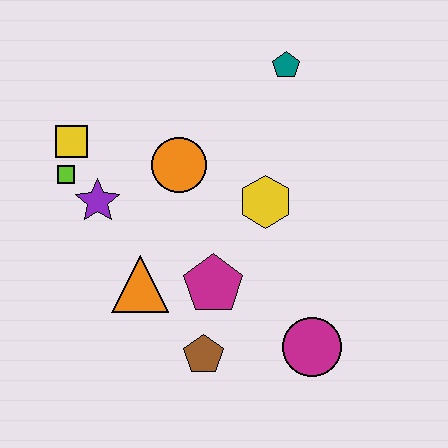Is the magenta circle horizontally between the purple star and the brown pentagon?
No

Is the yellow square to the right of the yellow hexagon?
No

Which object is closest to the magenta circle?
The brown pentagon is closest to the magenta circle.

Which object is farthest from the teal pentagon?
The brown pentagon is farthest from the teal pentagon.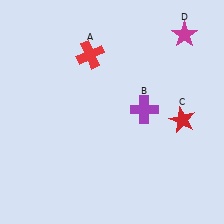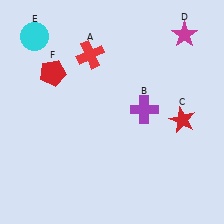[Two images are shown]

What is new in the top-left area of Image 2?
A cyan circle (E) was added in the top-left area of Image 2.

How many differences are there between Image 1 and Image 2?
There are 2 differences between the two images.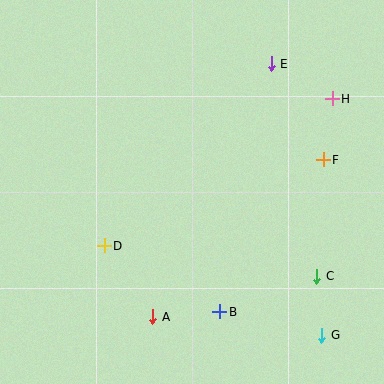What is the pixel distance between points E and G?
The distance between E and G is 276 pixels.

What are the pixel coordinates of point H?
Point H is at (332, 99).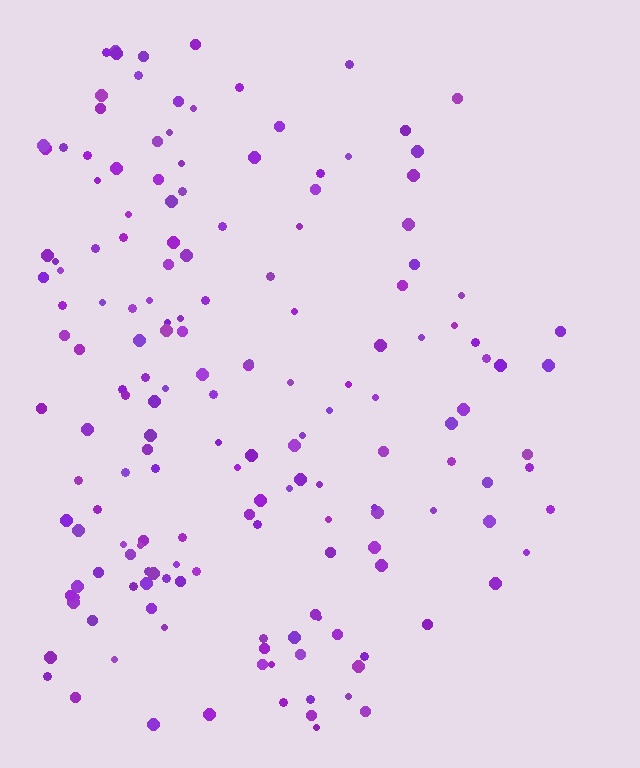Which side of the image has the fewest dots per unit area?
The right.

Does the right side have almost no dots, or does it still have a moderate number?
Still a moderate number, just noticeably fewer than the left.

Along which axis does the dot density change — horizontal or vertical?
Horizontal.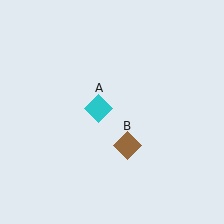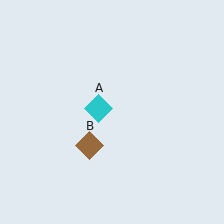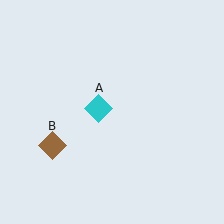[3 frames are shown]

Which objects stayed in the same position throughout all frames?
Cyan diamond (object A) remained stationary.